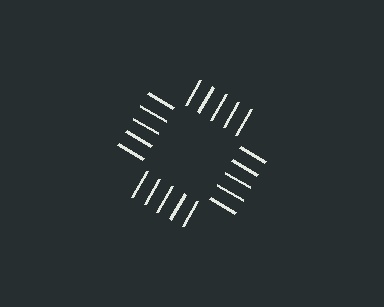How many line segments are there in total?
20 — 5 along each of the 4 edges.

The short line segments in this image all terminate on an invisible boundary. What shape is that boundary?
An illusory square — the line segments terminate on its edges but no continuous stroke is drawn.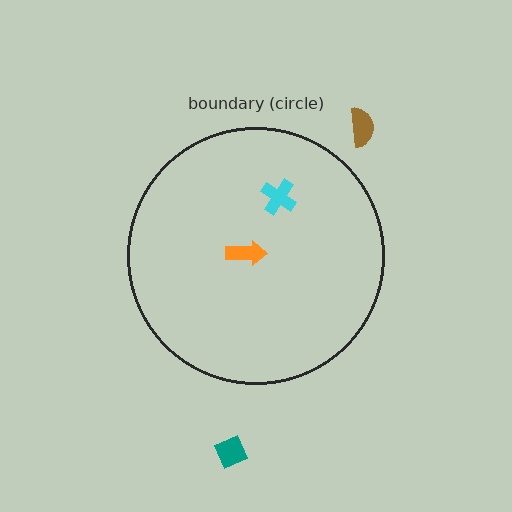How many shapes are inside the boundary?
2 inside, 2 outside.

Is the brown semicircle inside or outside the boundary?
Outside.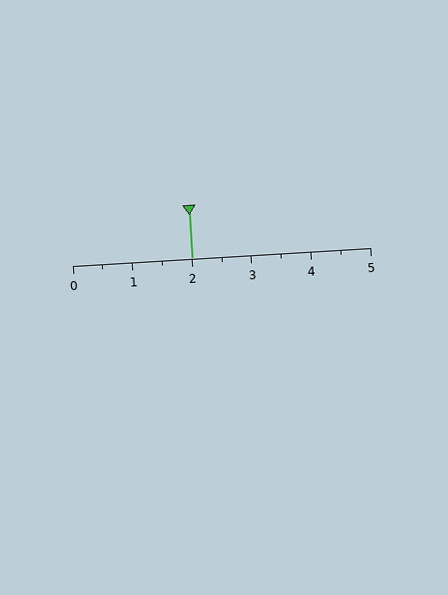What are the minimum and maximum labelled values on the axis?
The axis runs from 0 to 5.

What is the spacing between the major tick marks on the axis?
The major ticks are spaced 1 apart.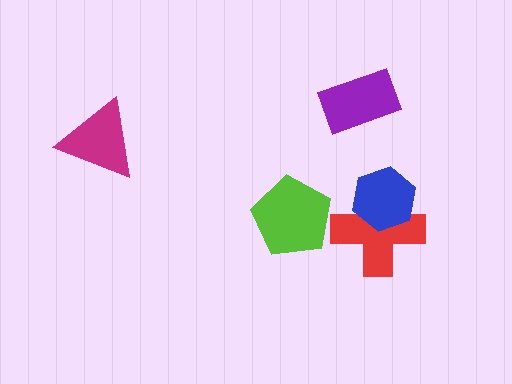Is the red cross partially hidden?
Yes, it is partially covered by another shape.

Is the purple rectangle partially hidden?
No, no other shape covers it.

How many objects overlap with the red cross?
1 object overlaps with the red cross.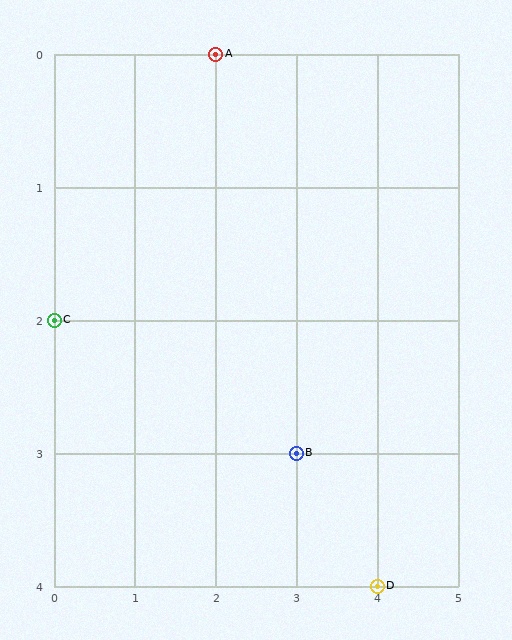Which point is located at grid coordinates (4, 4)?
Point D is at (4, 4).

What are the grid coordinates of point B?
Point B is at grid coordinates (3, 3).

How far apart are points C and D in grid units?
Points C and D are 4 columns and 2 rows apart (about 4.5 grid units diagonally).